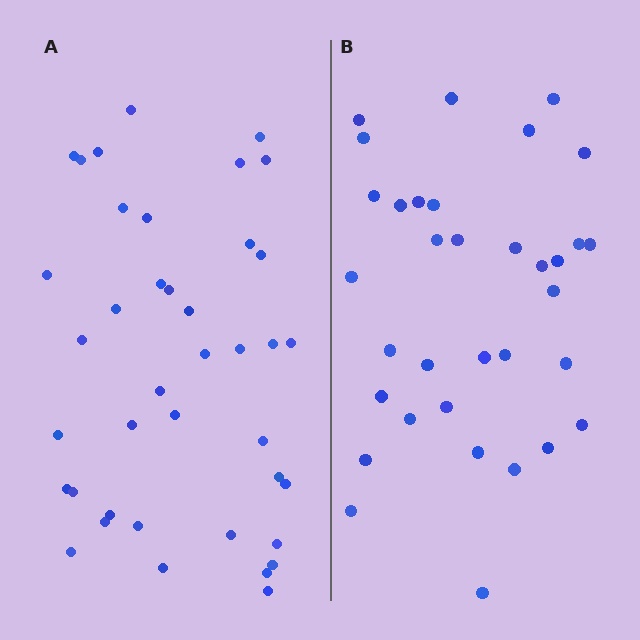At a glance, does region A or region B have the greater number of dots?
Region A (the left region) has more dots.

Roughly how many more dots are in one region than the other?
Region A has about 6 more dots than region B.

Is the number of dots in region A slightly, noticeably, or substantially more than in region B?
Region A has only slightly more — the two regions are fairly close. The ratio is roughly 1.2 to 1.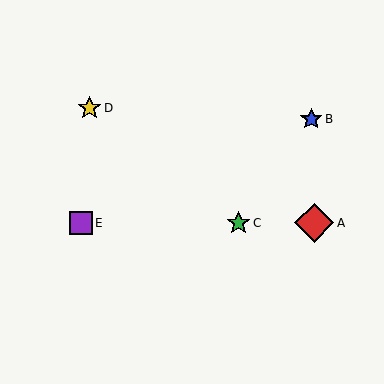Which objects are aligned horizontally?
Objects A, C, E are aligned horizontally.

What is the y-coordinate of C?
Object C is at y≈223.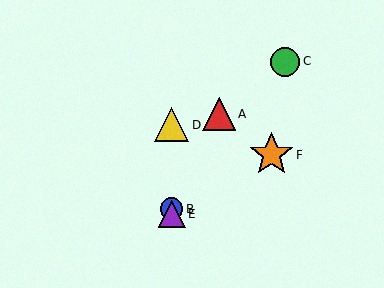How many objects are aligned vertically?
3 objects (B, D, E) are aligned vertically.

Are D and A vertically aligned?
No, D is at x≈172 and A is at x≈219.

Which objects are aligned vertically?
Objects B, D, E are aligned vertically.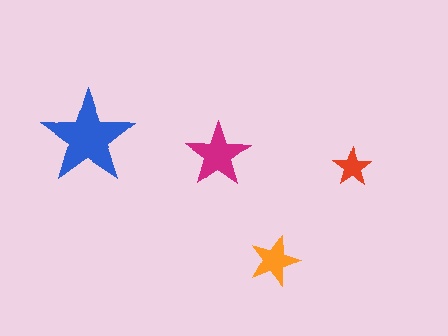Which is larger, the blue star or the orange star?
The blue one.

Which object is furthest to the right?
The red star is rightmost.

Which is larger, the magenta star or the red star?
The magenta one.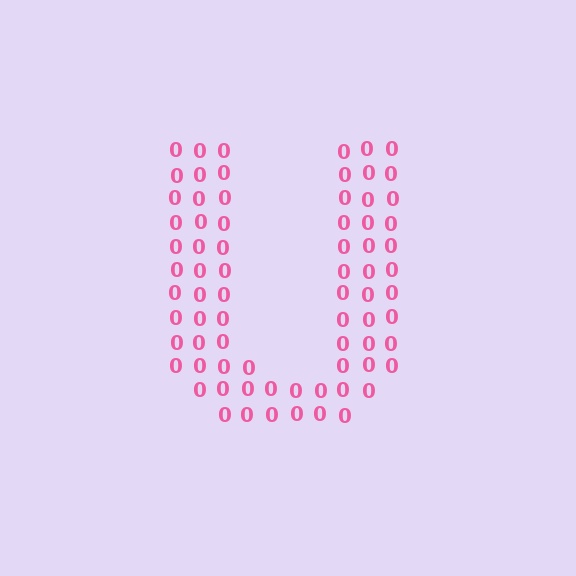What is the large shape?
The large shape is the letter U.